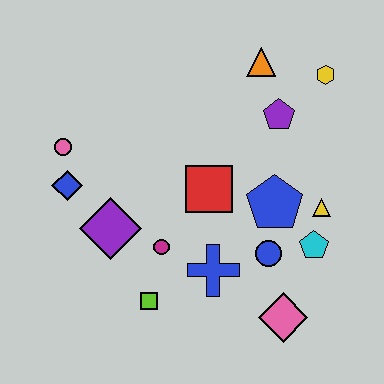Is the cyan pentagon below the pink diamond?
No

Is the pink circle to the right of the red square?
No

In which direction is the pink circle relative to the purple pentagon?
The pink circle is to the left of the purple pentagon.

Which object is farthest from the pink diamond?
The pink circle is farthest from the pink diamond.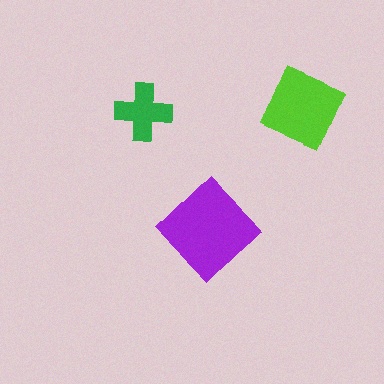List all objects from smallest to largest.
The green cross, the lime square, the purple diamond.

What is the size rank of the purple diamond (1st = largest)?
1st.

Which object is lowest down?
The purple diamond is bottommost.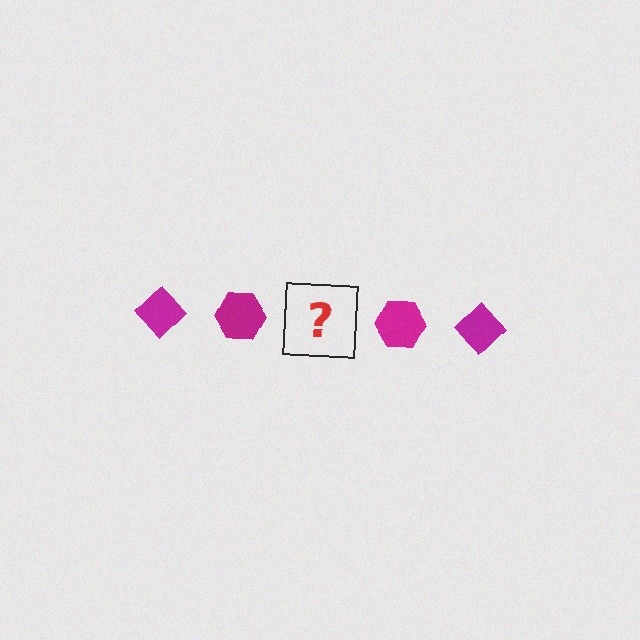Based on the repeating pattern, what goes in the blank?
The blank should be a magenta diamond.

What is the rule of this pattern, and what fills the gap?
The rule is that the pattern cycles through diamond, hexagon shapes in magenta. The gap should be filled with a magenta diamond.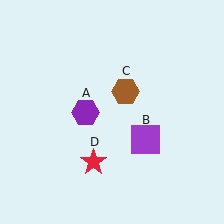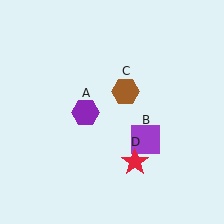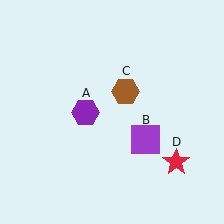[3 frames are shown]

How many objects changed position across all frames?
1 object changed position: red star (object D).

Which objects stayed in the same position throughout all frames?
Purple hexagon (object A) and purple square (object B) and brown hexagon (object C) remained stationary.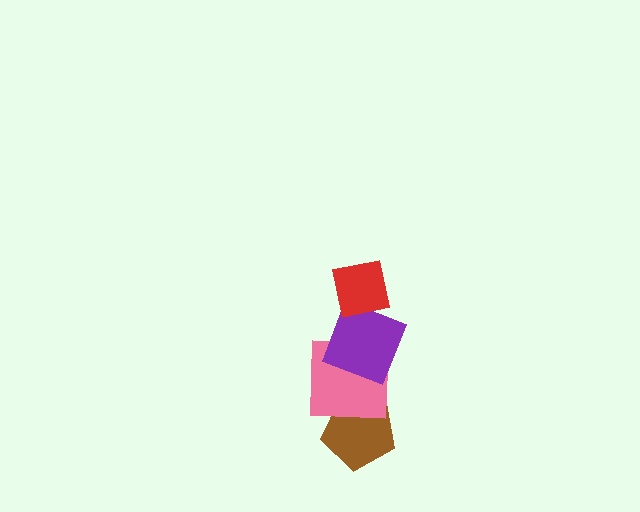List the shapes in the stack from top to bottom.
From top to bottom: the red square, the purple square, the pink square, the brown pentagon.